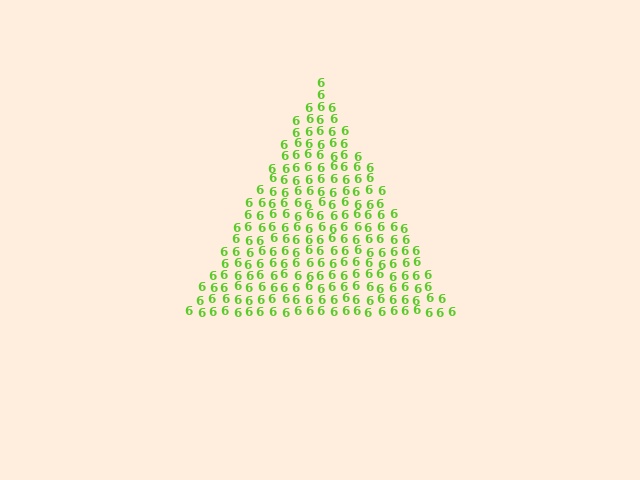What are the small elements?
The small elements are digit 6's.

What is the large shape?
The large shape is a triangle.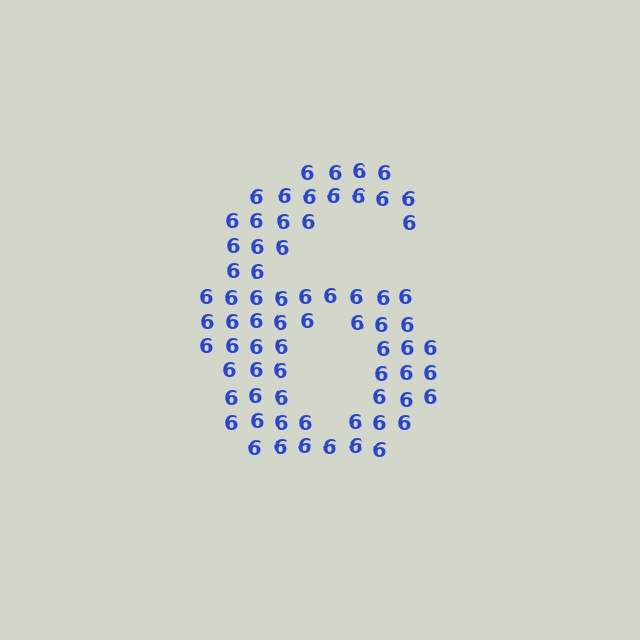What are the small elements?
The small elements are digit 6's.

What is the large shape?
The large shape is the digit 6.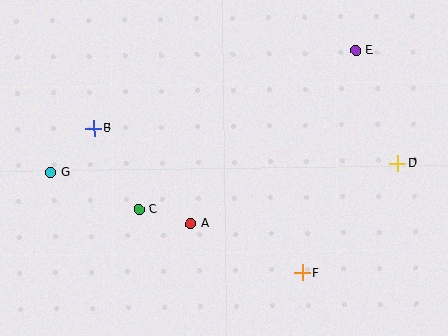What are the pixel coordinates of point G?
Point G is at (51, 172).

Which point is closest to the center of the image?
Point A at (190, 224) is closest to the center.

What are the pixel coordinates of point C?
Point C is at (139, 209).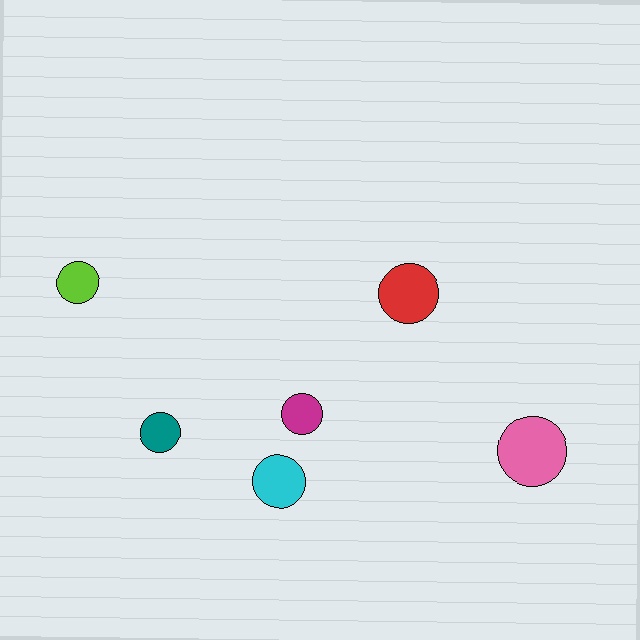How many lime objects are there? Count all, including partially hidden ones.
There is 1 lime object.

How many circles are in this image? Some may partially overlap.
There are 6 circles.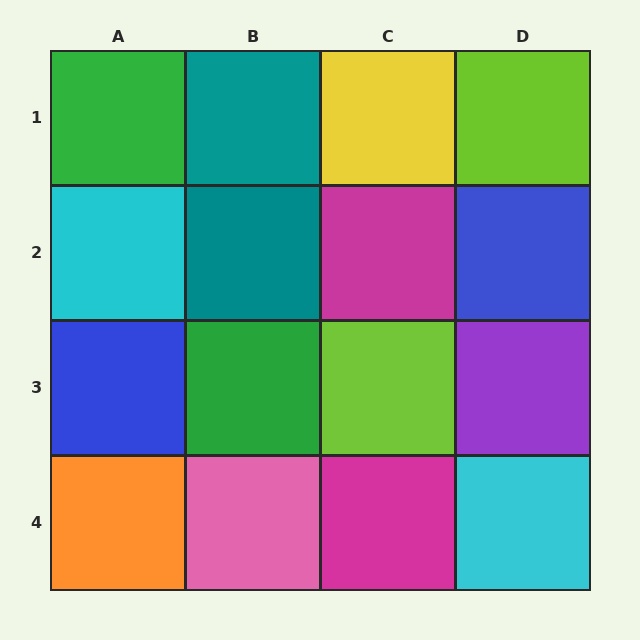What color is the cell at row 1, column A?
Green.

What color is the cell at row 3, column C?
Lime.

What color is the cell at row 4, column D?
Cyan.